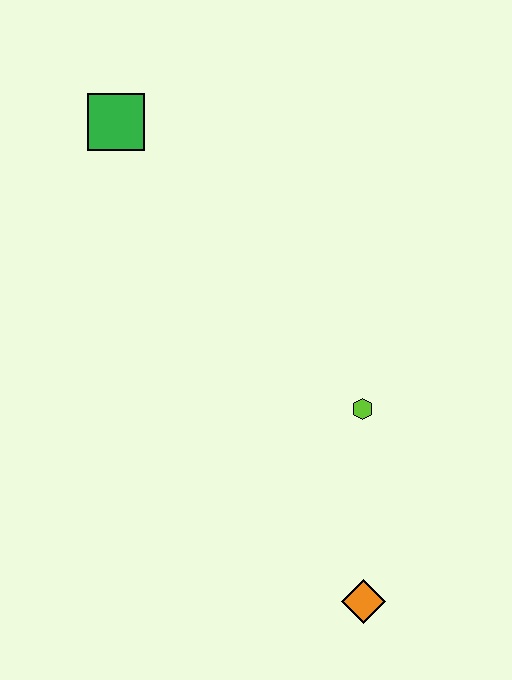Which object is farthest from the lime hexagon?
The green square is farthest from the lime hexagon.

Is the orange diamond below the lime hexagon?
Yes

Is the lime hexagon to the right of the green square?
Yes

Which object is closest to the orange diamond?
The lime hexagon is closest to the orange diamond.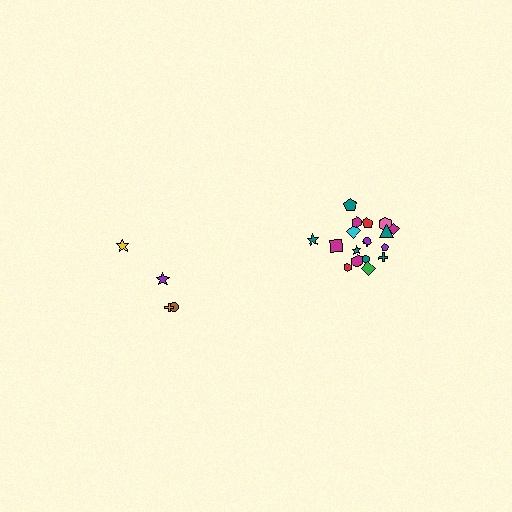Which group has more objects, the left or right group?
The right group.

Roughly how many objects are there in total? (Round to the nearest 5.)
Roughly 20 objects in total.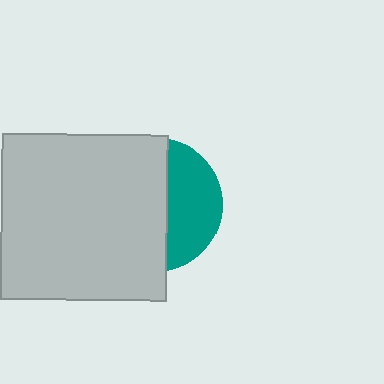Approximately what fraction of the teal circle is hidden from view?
Roughly 61% of the teal circle is hidden behind the light gray square.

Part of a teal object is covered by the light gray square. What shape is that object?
It is a circle.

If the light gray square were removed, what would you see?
You would see the complete teal circle.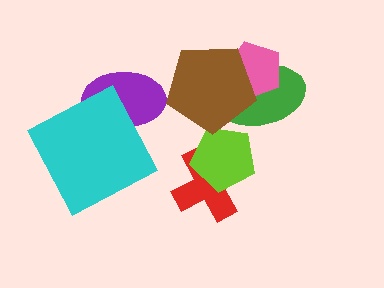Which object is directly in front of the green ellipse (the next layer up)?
The pink pentagon is directly in front of the green ellipse.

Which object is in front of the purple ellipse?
The cyan square is in front of the purple ellipse.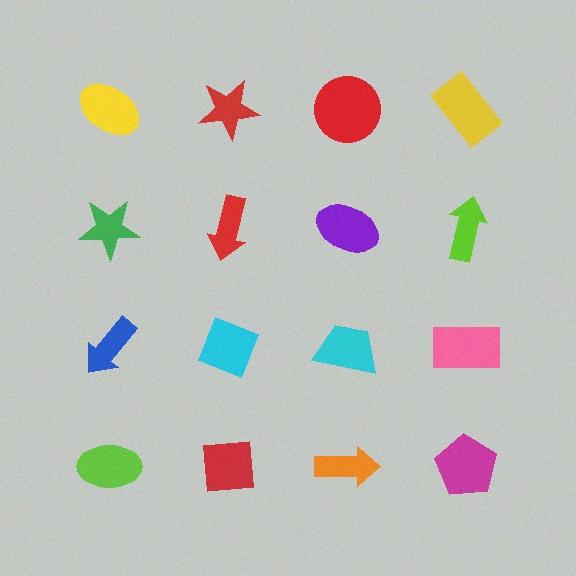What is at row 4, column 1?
A lime ellipse.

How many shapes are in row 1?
4 shapes.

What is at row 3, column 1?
A blue arrow.